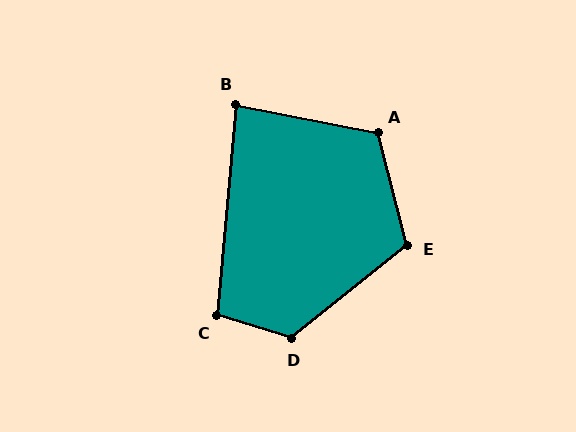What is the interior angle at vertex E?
Approximately 115 degrees (obtuse).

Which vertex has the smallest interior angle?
B, at approximately 84 degrees.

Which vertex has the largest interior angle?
D, at approximately 124 degrees.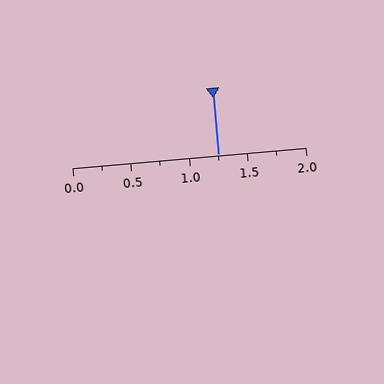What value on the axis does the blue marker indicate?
The marker indicates approximately 1.25.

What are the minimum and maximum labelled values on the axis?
The axis runs from 0.0 to 2.0.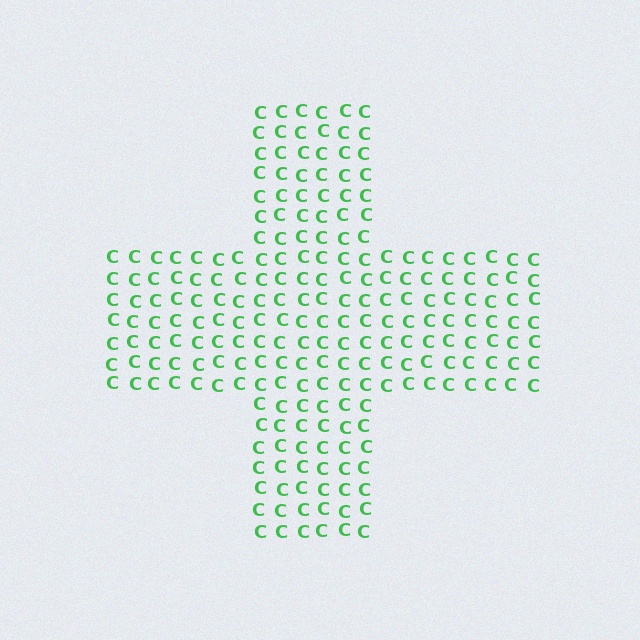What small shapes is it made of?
It is made of small letter C's.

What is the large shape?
The large shape is a cross.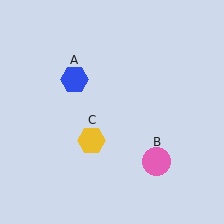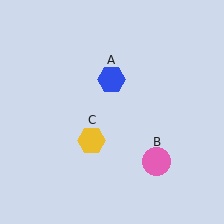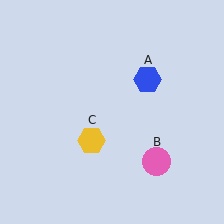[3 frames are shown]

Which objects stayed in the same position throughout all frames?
Pink circle (object B) and yellow hexagon (object C) remained stationary.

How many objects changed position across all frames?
1 object changed position: blue hexagon (object A).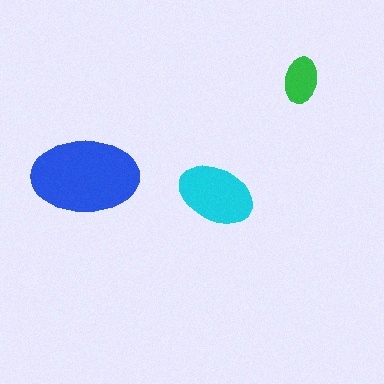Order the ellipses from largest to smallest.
the blue one, the cyan one, the green one.